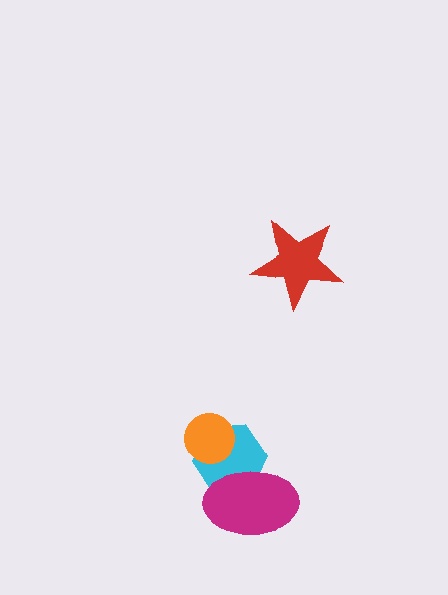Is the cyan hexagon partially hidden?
Yes, it is partially covered by another shape.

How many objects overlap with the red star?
0 objects overlap with the red star.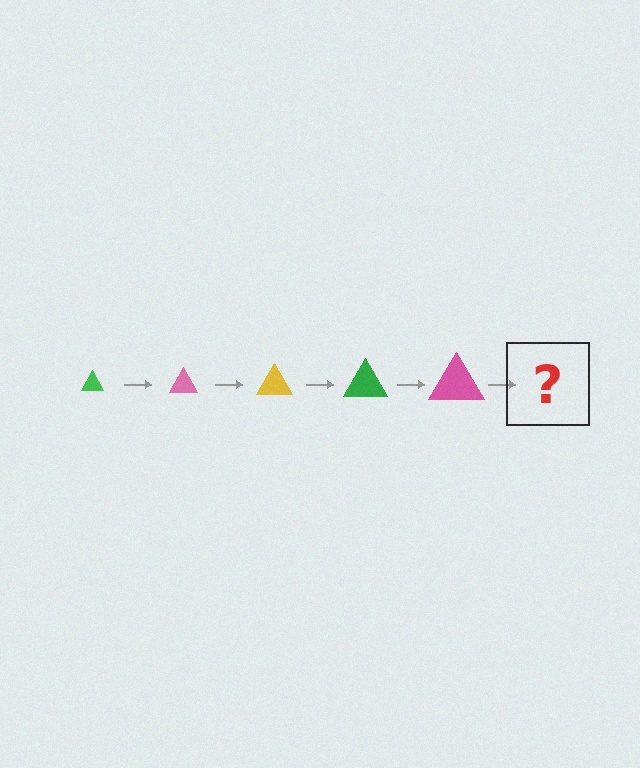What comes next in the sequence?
The next element should be a yellow triangle, larger than the previous one.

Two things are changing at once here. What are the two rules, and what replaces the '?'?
The two rules are that the triangle grows larger each step and the color cycles through green, pink, and yellow. The '?' should be a yellow triangle, larger than the previous one.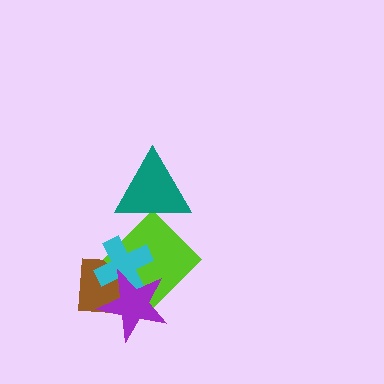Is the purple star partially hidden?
No, no other shape covers it.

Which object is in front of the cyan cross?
The purple star is in front of the cyan cross.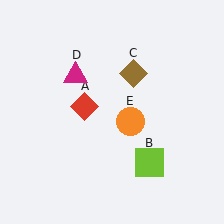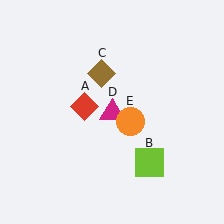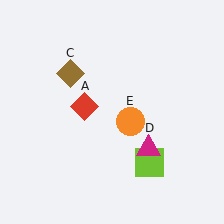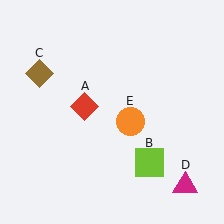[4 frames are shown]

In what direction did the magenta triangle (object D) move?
The magenta triangle (object D) moved down and to the right.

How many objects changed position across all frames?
2 objects changed position: brown diamond (object C), magenta triangle (object D).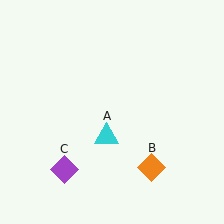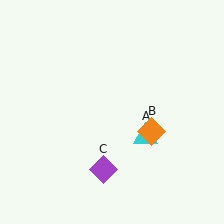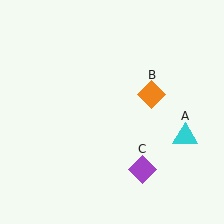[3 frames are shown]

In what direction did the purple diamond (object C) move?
The purple diamond (object C) moved right.